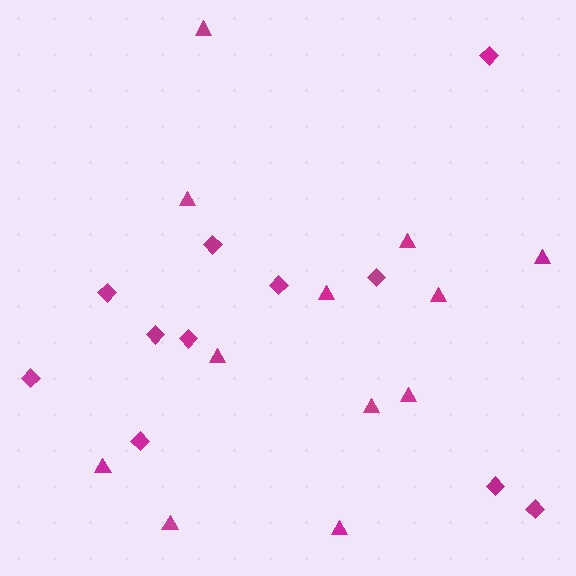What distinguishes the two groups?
There are 2 groups: one group of triangles (12) and one group of diamonds (11).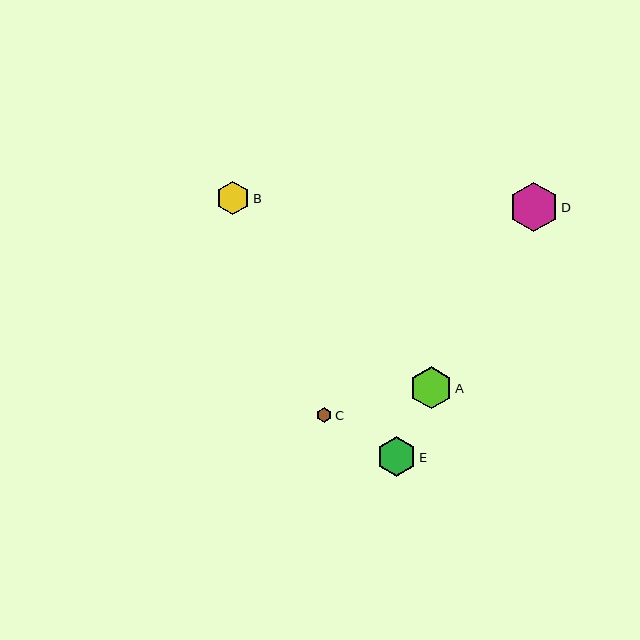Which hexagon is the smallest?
Hexagon C is the smallest with a size of approximately 15 pixels.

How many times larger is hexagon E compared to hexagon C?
Hexagon E is approximately 2.6 times the size of hexagon C.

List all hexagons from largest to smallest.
From largest to smallest: D, A, E, B, C.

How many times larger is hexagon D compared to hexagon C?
Hexagon D is approximately 3.2 times the size of hexagon C.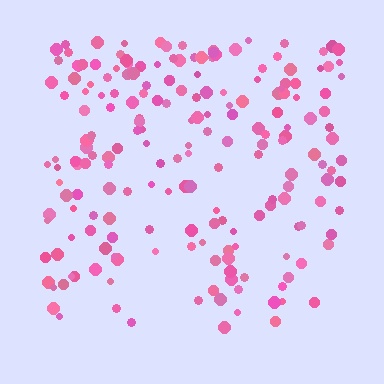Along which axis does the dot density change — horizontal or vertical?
Vertical.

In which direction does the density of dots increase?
From bottom to top, with the top side densest.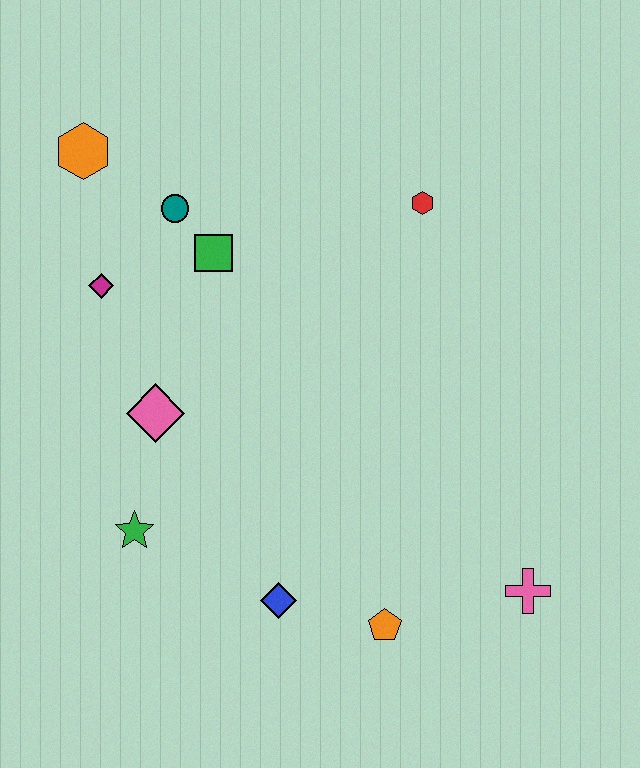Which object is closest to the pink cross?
The orange pentagon is closest to the pink cross.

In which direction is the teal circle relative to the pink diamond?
The teal circle is above the pink diamond.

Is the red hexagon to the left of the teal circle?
No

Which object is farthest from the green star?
The red hexagon is farthest from the green star.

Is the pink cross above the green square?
No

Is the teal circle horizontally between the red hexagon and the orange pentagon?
No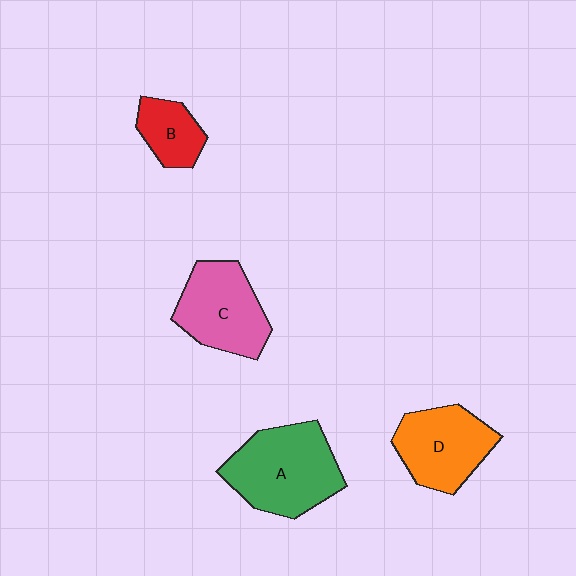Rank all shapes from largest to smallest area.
From largest to smallest: A (green), C (pink), D (orange), B (red).